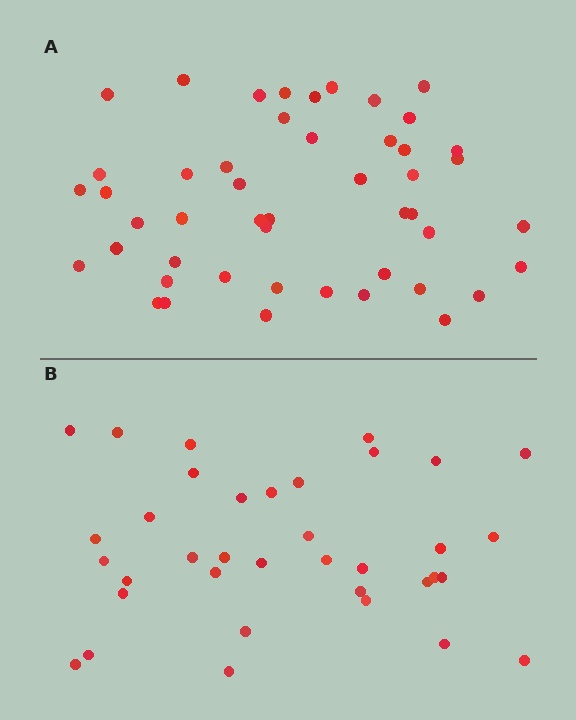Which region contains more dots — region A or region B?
Region A (the top region) has more dots.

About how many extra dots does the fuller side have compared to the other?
Region A has roughly 12 or so more dots than region B.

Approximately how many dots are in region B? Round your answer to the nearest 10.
About 40 dots. (The exact count is 36, which rounds to 40.)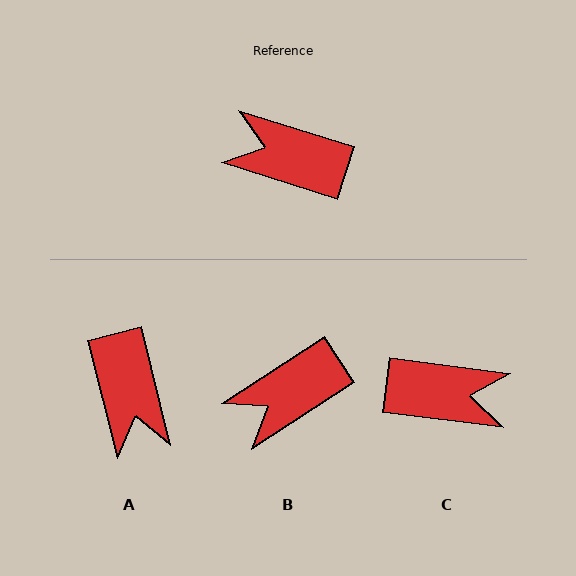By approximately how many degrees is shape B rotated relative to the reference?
Approximately 51 degrees counter-clockwise.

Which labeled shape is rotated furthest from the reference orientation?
C, about 170 degrees away.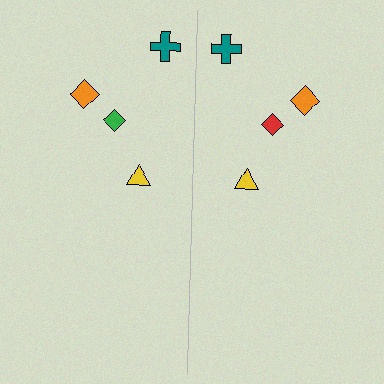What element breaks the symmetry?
The red diamond on the right side breaks the symmetry — its mirror counterpart is green.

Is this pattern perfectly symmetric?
No, the pattern is not perfectly symmetric. The red diamond on the right side breaks the symmetry — its mirror counterpart is green.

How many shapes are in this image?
There are 8 shapes in this image.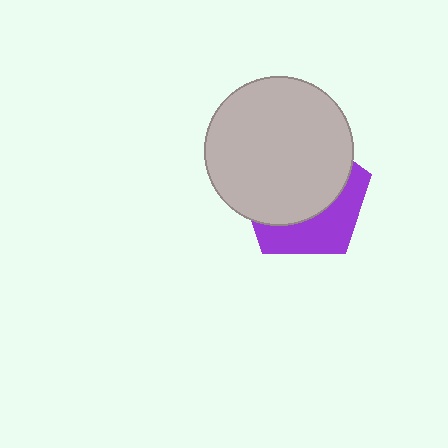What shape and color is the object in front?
The object in front is a light gray circle.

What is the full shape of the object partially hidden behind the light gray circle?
The partially hidden object is a purple pentagon.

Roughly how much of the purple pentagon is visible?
A small part of it is visible (roughly 37%).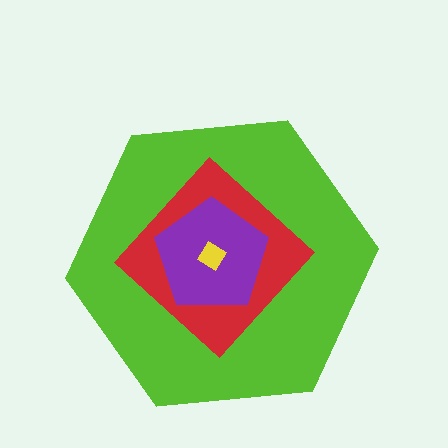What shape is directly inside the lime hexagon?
The red diamond.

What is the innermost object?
The yellow diamond.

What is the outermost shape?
The lime hexagon.